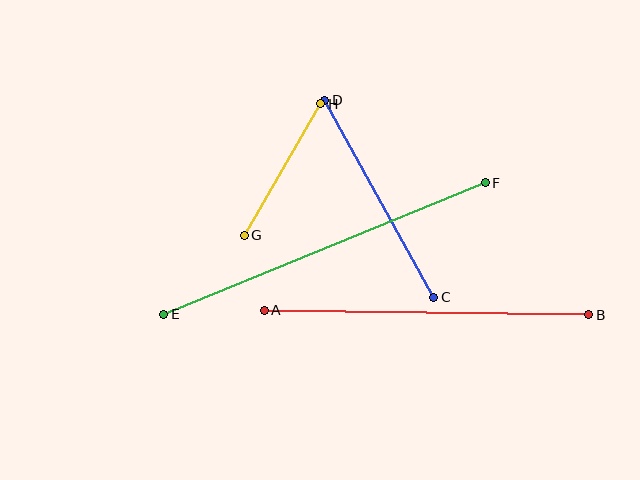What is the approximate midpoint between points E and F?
The midpoint is at approximately (324, 248) pixels.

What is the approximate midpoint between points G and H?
The midpoint is at approximately (283, 170) pixels.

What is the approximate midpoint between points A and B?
The midpoint is at approximately (426, 312) pixels.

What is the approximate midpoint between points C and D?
The midpoint is at approximately (379, 199) pixels.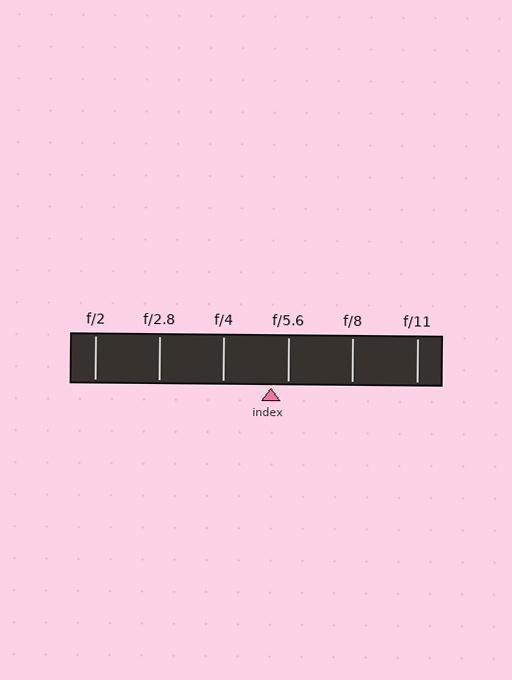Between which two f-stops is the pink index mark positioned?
The index mark is between f/4 and f/5.6.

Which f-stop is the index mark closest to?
The index mark is closest to f/5.6.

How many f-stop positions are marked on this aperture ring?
There are 6 f-stop positions marked.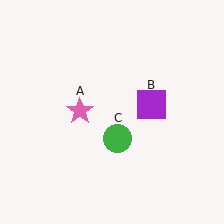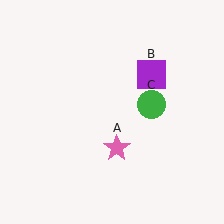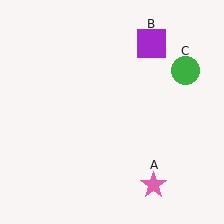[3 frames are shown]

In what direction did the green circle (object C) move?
The green circle (object C) moved up and to the right.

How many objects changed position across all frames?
3 objects changed position: pink star (object A), purple square (object B), green circle (object C).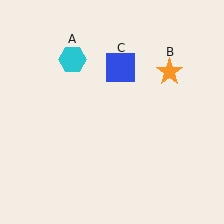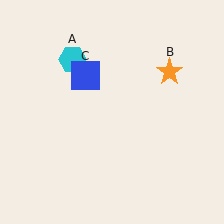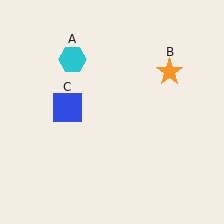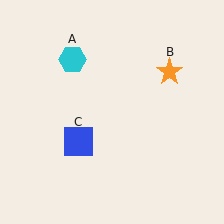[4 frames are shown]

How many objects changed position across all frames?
1 object changed position: blue square (object C).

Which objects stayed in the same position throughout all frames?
Cyan hexagon (object A) and orange star (object B) remained stationary.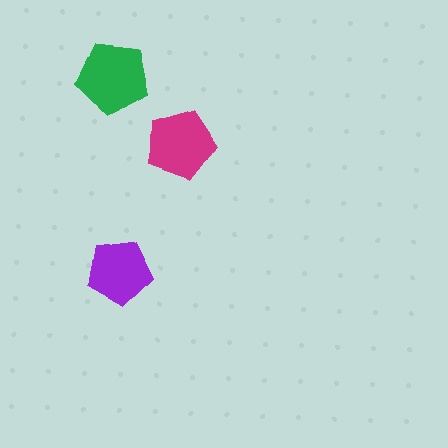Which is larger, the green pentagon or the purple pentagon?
The green one.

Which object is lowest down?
The purple pentagon is bottommost.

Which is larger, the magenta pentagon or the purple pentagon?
The magenta one.